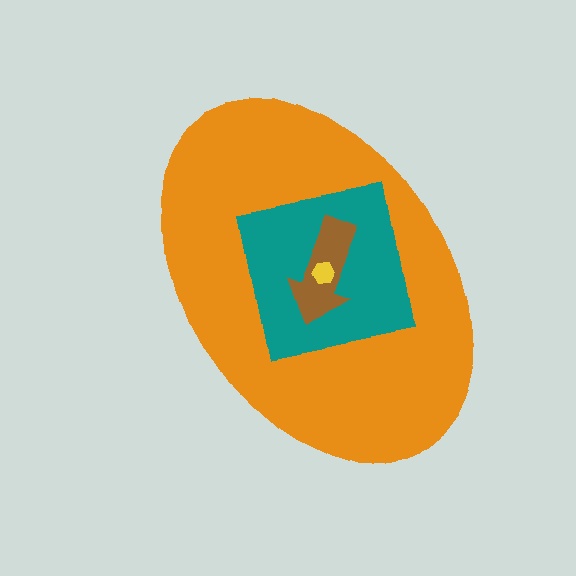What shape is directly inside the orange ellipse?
The teal square.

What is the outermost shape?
The orange ellipse.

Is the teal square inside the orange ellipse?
Yes.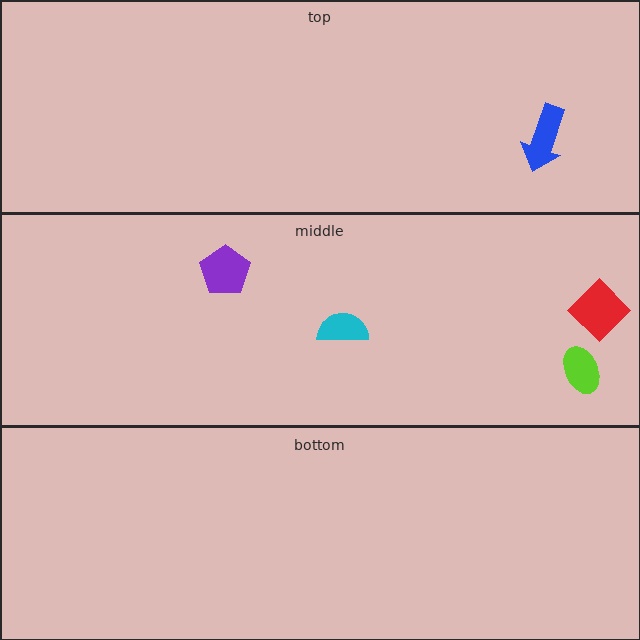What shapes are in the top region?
The blue arrow.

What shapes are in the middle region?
The cyan semicircle, the purple pentagon, the red diamond, the lime ellipse.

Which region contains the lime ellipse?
The middle region.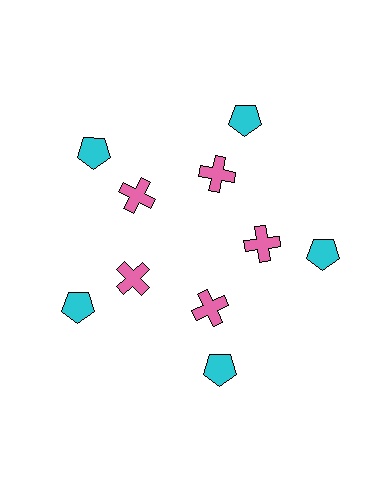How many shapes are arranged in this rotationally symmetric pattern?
There are 10 shapes, arranged in 5 groups of 2.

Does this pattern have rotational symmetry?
Yes, this pattern has 5-fold rotational symmetry. It looks the same after rotating 72 degrees around the center.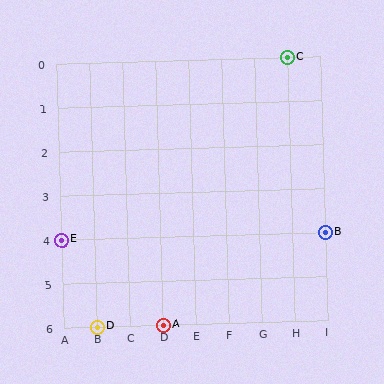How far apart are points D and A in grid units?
Points D and A are 2 columns apart.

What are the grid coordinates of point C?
Point C is at grid coordinates (H, 0).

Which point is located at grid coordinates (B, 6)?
Point D is at (B, 6).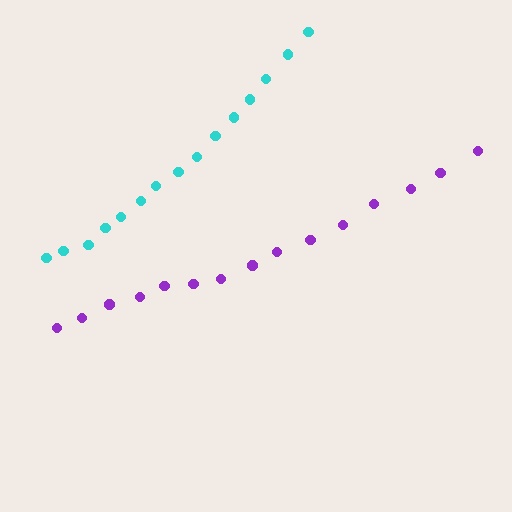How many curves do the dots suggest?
There are 2 distinct paths.